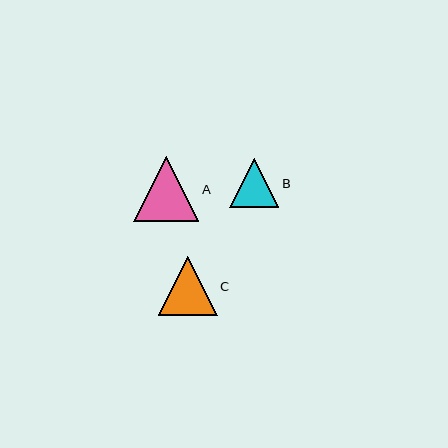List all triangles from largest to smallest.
From largest to smallest: A, C, B.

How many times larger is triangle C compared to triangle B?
Triangle C is approximately 1.2 times the size of triangle B.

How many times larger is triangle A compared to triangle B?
Triangle A is approximately 1.3 times the size of triangle B.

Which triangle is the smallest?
Triangle B is the smallest with a size of approximately 49 pixels.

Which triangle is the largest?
Triangle A is the largest with a size of approximately 65 pixels.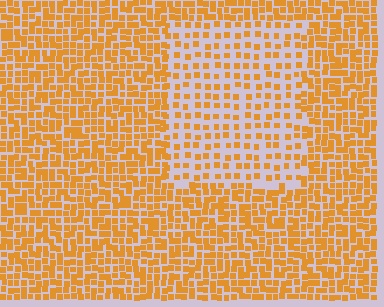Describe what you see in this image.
The image contains small orange elements arranged at two different densities. A rectangle-shaped region is visible where the elements are less densely packed than the surrounding area.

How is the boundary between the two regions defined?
The boundary is defined by a change in element density (approximately 2.1x ratio). All elements are the same color, size, and shape.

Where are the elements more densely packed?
The elements are more densely packed outside the rectangle boundary.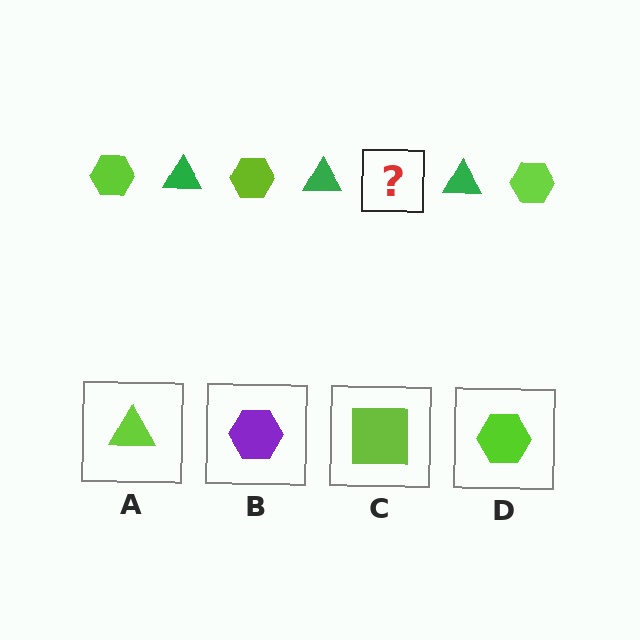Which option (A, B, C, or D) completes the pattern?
D.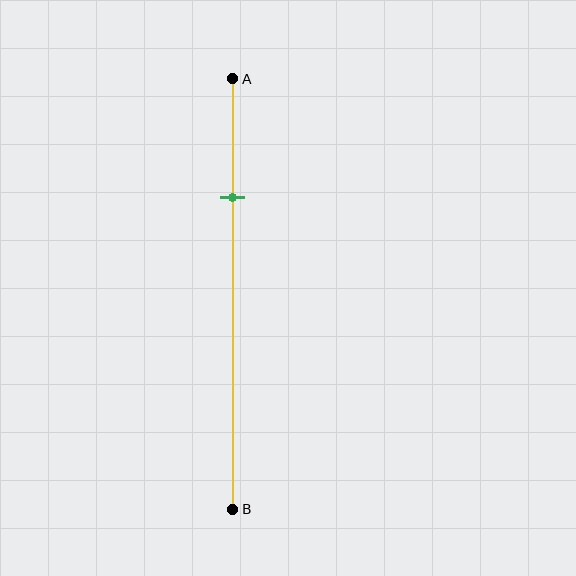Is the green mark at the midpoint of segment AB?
No, the mark is at about 30% from A, not at the 50% midpoint.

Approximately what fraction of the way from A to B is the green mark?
The green mark is approximately 30% of the way from A to B.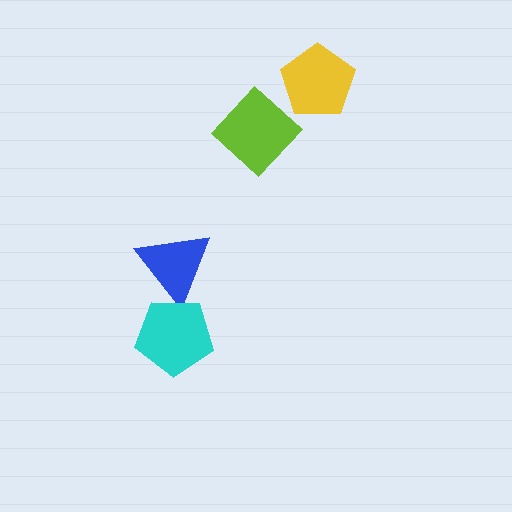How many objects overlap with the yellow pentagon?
0 objects overlap with the yellow pentagon.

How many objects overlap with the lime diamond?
0 objects overlap with the lime diamond.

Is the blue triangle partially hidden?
Yes, it is partially covered by another shape.